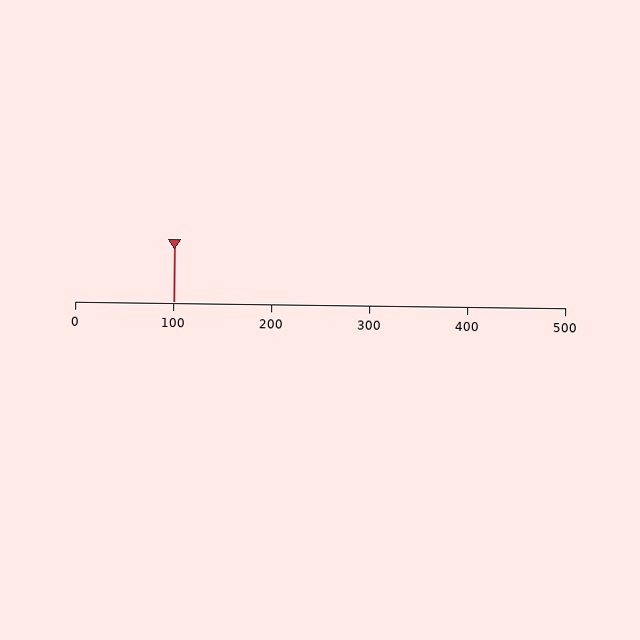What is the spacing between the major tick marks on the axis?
The major ticks are spaced 100 apart.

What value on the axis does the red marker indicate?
The marker indicates approximately 100.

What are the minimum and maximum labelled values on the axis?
The axis runs from 0 to 500.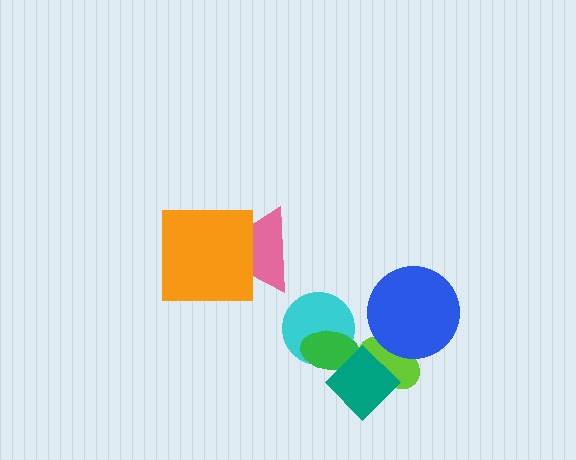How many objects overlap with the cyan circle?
1 object overlaps with the cyan circle.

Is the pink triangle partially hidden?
Yes, it is partially covered by another shape.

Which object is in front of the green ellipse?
The teal diamond is in front of the green ellipse.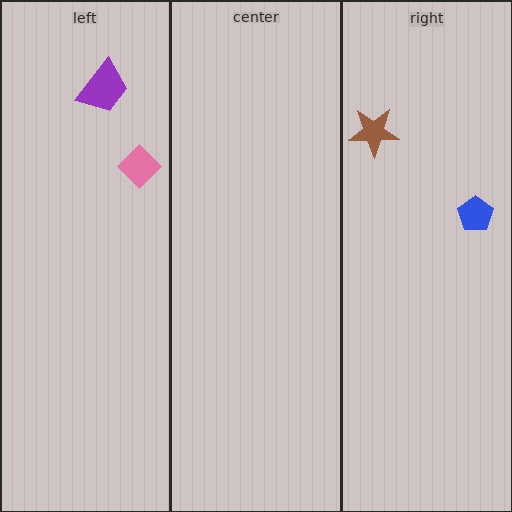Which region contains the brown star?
The right region.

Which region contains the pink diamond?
The left region.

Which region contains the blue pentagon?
The right region.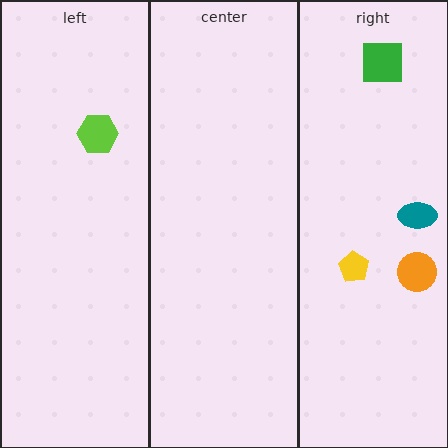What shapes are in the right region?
The green square, the teal ellipse, the yellow pentagon, the orange circle.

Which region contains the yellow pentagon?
The right region.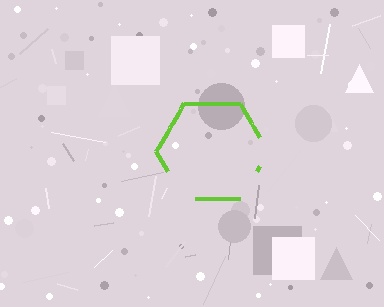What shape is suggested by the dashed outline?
The dashed outline suggests a hexagon.